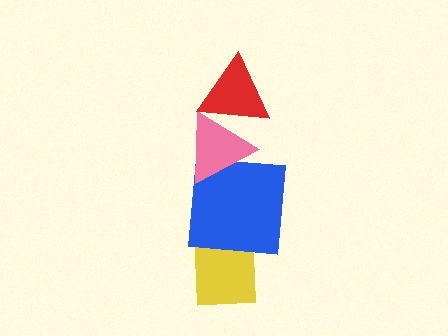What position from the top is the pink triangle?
The pink triangle is 2nd from the top.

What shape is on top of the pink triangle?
The red triangle is on top of the pink triangle.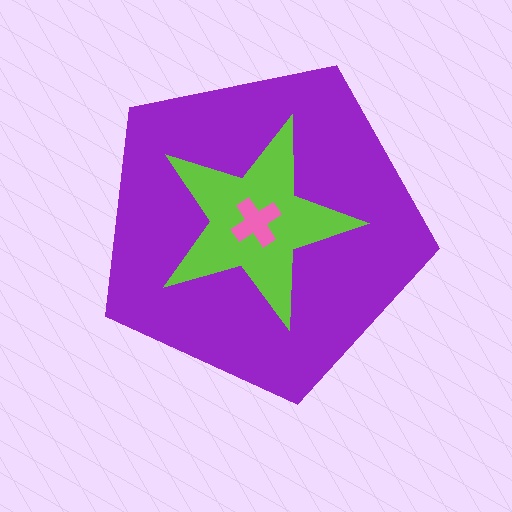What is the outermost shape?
The purple pentagon.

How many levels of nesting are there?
3.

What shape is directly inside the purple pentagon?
The lime star.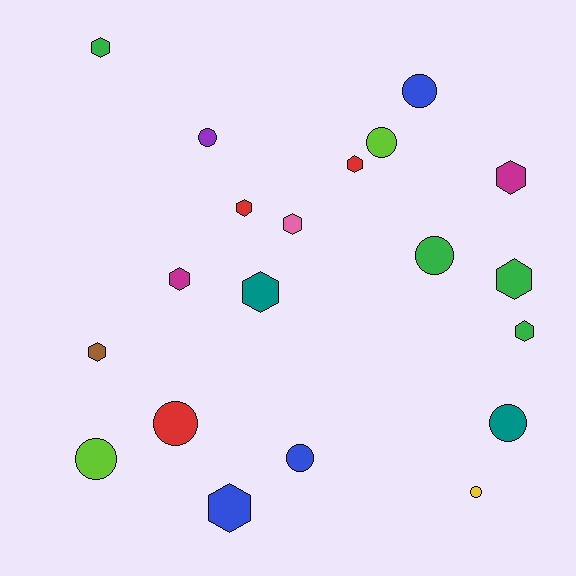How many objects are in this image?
There are 20 objects.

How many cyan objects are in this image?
There are no cyan objects.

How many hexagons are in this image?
There are 11 hexagons.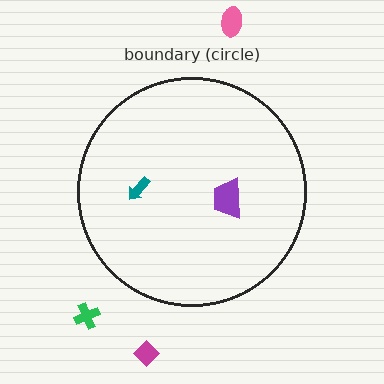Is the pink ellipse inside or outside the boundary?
Outside.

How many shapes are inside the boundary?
2 inside, 3 outside.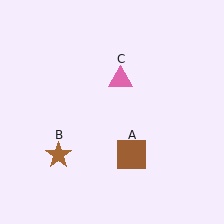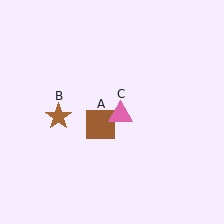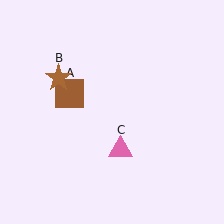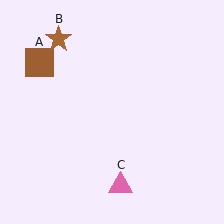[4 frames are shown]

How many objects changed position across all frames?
3 objects changed position: brown square (object A), brown star (object B), pink triangle (object C).